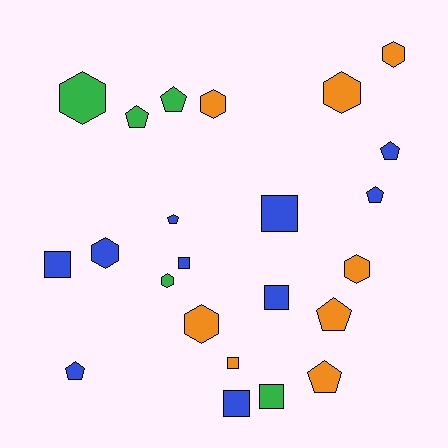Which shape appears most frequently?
Hexagon, with 8 objects.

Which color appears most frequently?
Blue, with 10 objects.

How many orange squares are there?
There is 1 orange square.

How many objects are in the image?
There are 23 objects.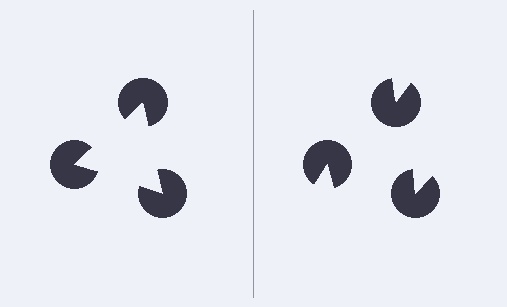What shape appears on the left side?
An illusory triangle.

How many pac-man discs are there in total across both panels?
6 — 3 on each side.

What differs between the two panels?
The pac-man discs are positioned identically on both sides; only the wedge orientations differ. On the left they align to a triangle; on the right they are misaligned.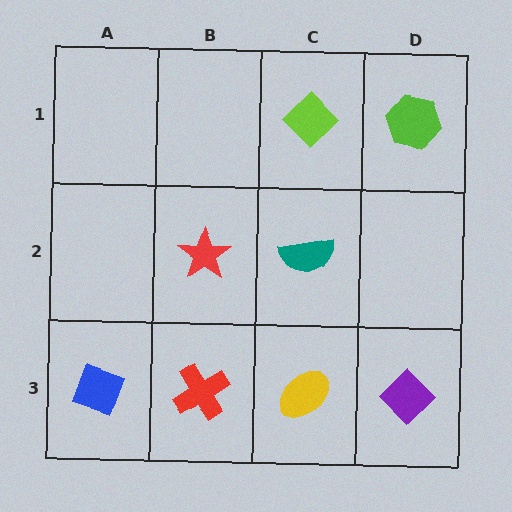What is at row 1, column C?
A lime diamond.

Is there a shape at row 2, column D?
No, that cell is empty.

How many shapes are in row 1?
2 shapes.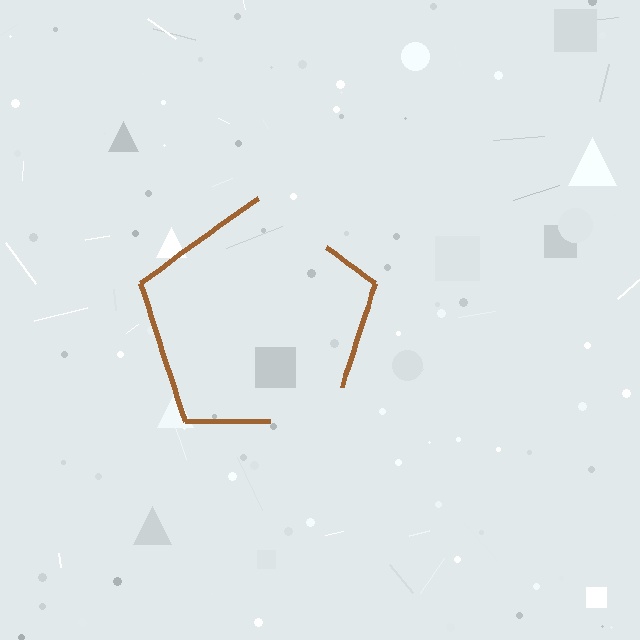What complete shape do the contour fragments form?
The contour fragments form a pentagon.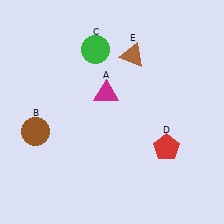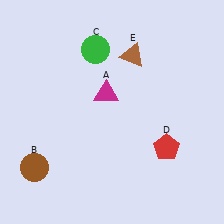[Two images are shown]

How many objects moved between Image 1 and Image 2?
1 object moved between the two images.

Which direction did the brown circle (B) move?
The brown circle (B) moved down.